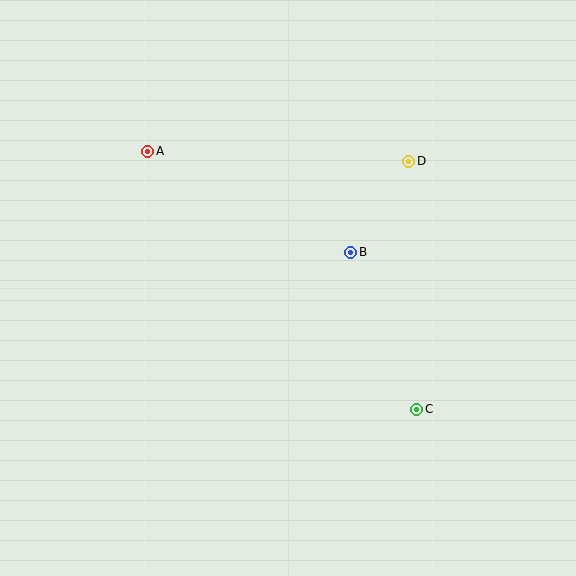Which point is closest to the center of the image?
Point B at (351, 252) is closest to the center.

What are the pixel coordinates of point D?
Point D is at (409, 161).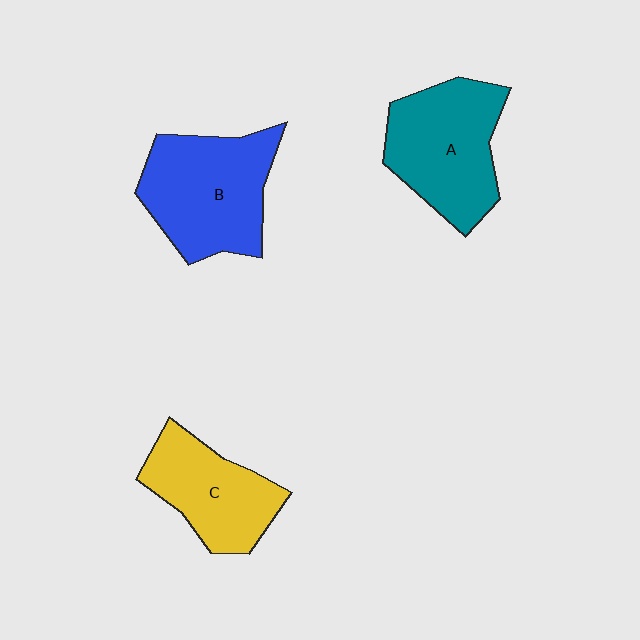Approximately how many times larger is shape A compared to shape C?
Approximately 1.3 times.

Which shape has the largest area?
Shape B (blue).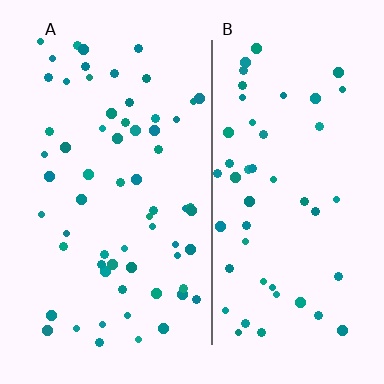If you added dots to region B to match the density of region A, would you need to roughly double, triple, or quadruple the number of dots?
Approximately double.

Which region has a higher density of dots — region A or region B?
A (the left).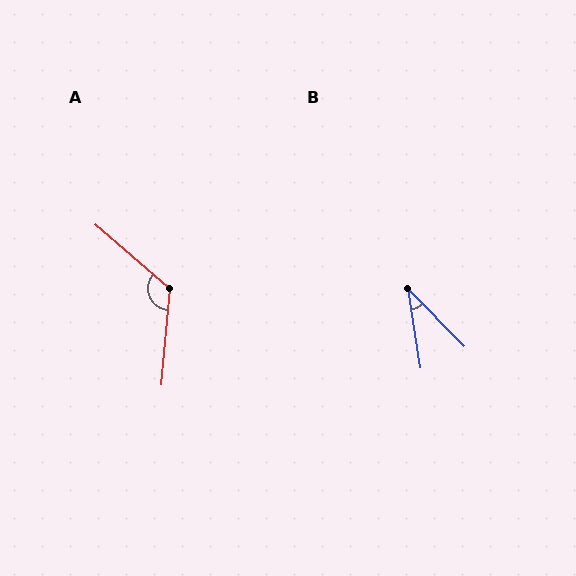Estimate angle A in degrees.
Approximately 126 degrees.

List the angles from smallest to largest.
B (36°), A (126°).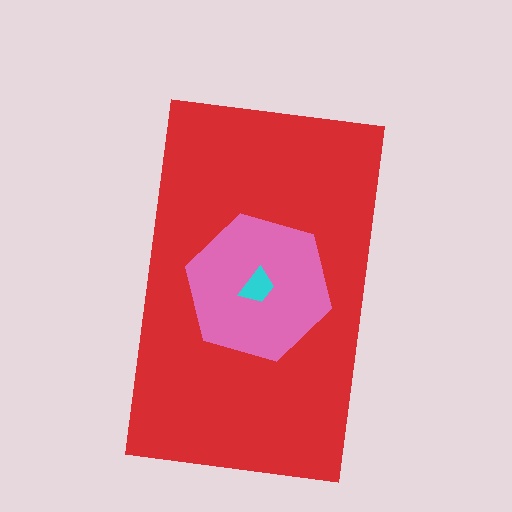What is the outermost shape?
The red rectangle.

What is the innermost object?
The cyan trapezoid.